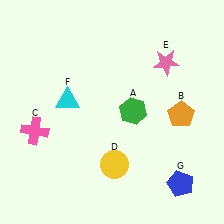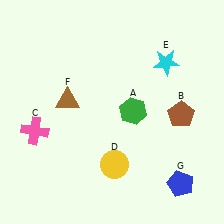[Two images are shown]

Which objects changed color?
B changed from orange to brown. E changed from pink to cyan. F changed from cyan to brown.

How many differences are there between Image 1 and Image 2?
There are 3 differences between the two images.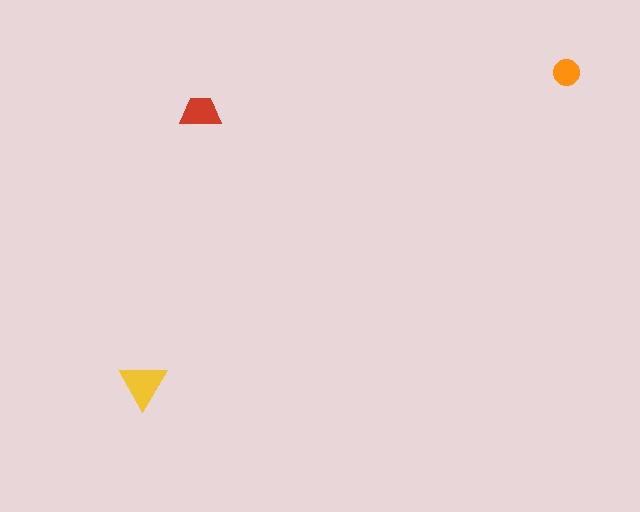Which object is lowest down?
The yellow triangle is bottommost.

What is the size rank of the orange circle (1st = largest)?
3rd.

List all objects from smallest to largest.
The orange circle, the red trapezoid, the yellow triangle.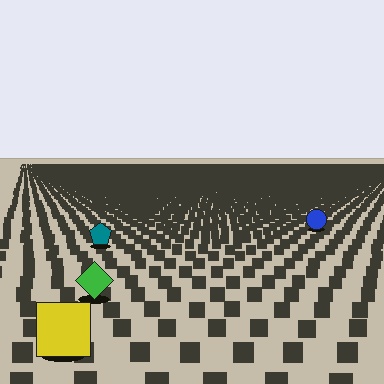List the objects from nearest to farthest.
From nearest to farthest: the yellow square, the green diamond, the teal pentagon, the blue circle.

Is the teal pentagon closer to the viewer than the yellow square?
No. The yellow square is closer — you can tell from the texture gradient: the ground texture is coarser near it.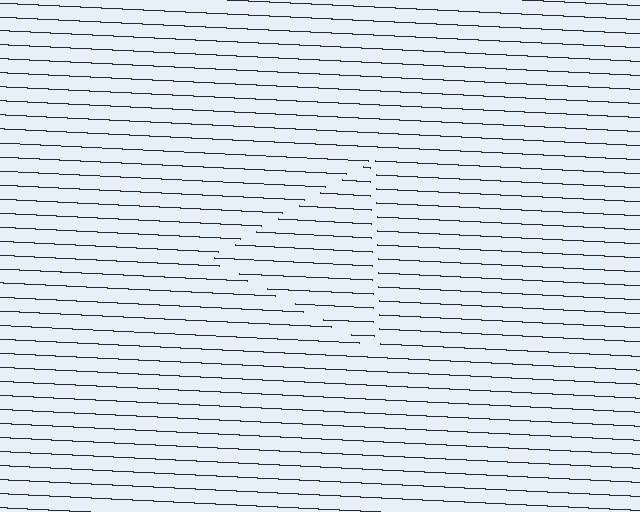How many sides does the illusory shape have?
3 sides — the line-ends trace a triangle.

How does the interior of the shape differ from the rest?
The interior of the shape contains the same grating, shifted by half a period — the contour is defined by the phase discontinuity where line-ends from the inner and outer gratings abut.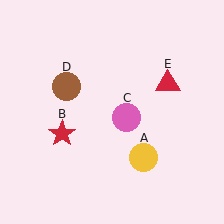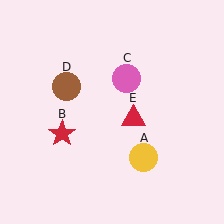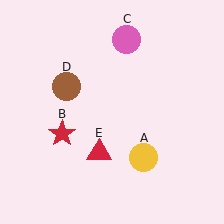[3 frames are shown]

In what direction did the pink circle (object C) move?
The pink circle (object C) moved up.